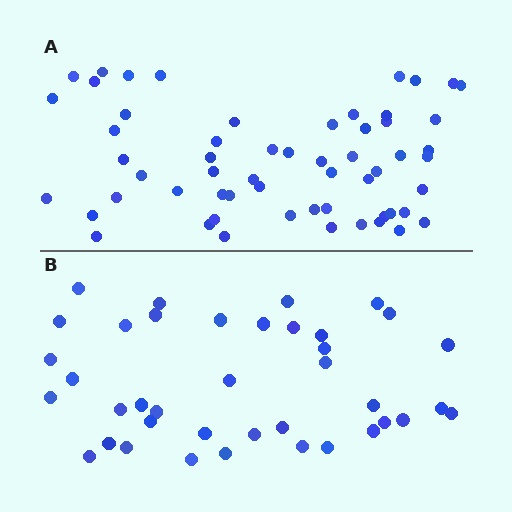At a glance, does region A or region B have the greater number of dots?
Region A (the top region) has more dots.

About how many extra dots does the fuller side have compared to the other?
Region A has approximately 20 more dots than region B.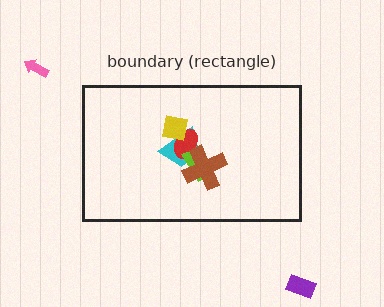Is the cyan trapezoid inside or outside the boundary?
Inside.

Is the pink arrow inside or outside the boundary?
Outside.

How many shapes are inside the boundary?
5 inside, 2 outside.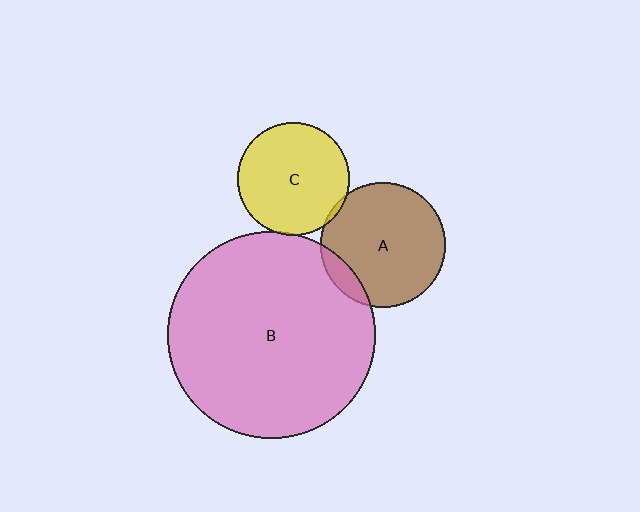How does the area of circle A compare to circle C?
Approximately 1.2 times.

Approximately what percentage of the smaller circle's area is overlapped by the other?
Approximately 5%.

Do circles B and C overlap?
Yes.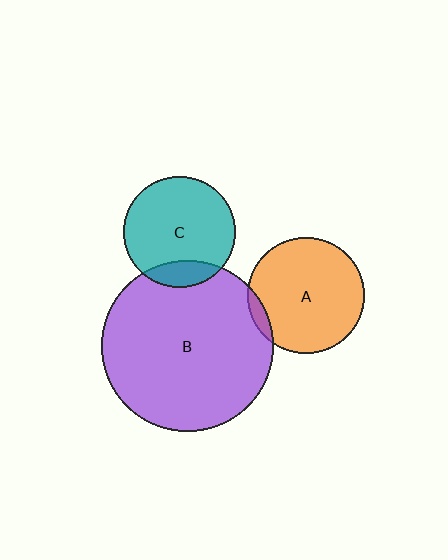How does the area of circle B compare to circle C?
Approximately 2.4 times.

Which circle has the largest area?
Circle B (purple).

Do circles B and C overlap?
Yes.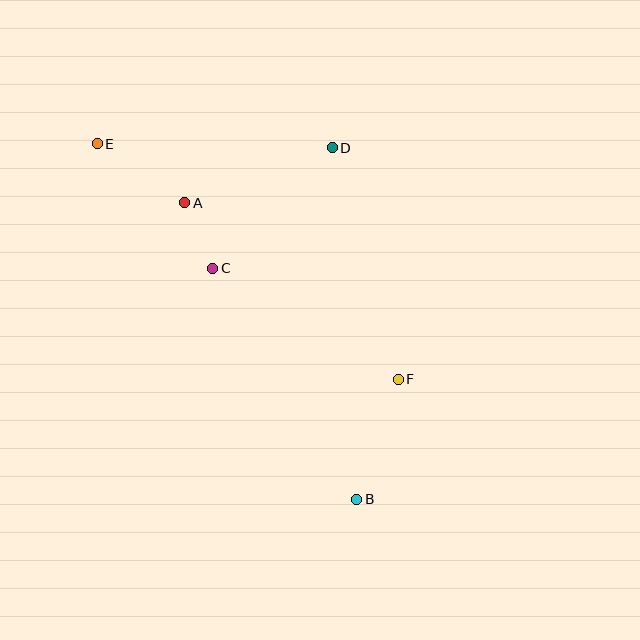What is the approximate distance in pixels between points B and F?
The distance between B and F is approximately 127 pixels.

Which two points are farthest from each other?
Points B and E are farthest from each other.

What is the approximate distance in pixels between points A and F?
The distance between A and F is approximately 277 pixels.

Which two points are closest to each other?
Points A and C are closest to each other.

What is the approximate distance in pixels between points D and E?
The distance between D and E is approximately 235 pixels.